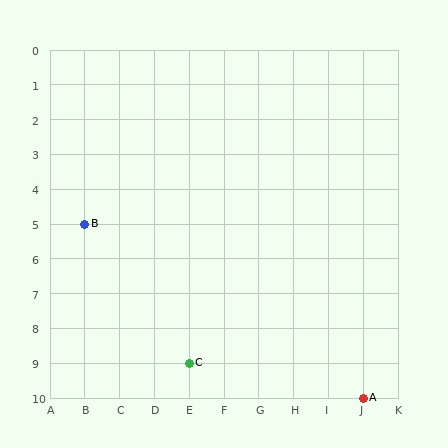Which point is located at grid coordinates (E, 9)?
Point C is at (E, 9).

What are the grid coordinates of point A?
Point A is at grid coordinates (J, 10).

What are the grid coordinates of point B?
Point B is at grid coordinates (B, 5).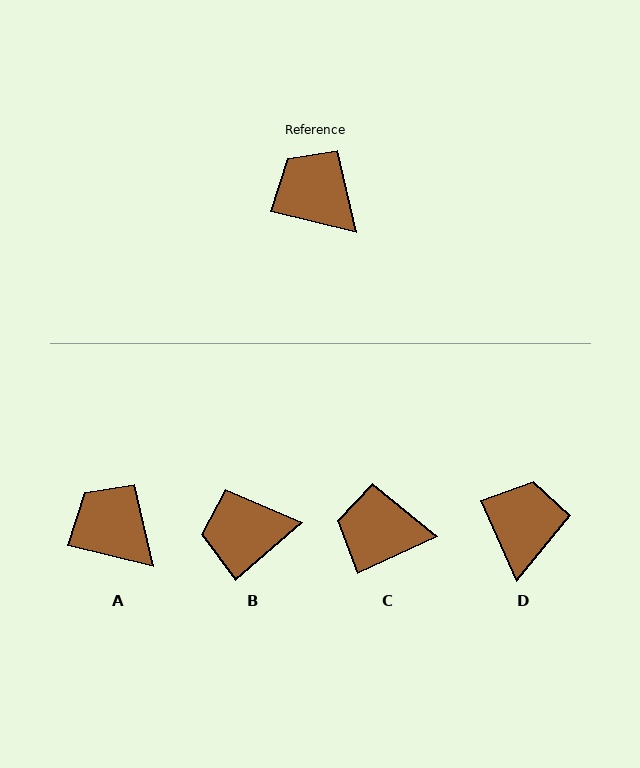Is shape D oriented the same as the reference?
No, it is off by about 52 degrees.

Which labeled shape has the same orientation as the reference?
A.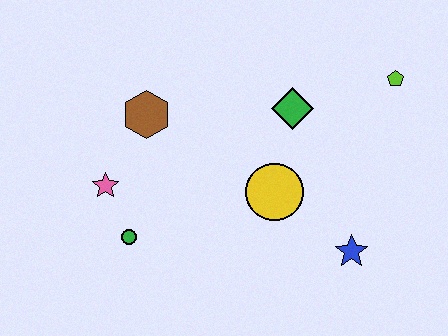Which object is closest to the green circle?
The pink star is closest to the green circle.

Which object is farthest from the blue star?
The pink star is farthest from the blue star.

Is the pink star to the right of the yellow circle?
No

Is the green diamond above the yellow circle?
Yes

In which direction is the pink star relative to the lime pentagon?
The pink star is to the left of the lime pentagon.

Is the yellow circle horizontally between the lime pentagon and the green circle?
Yes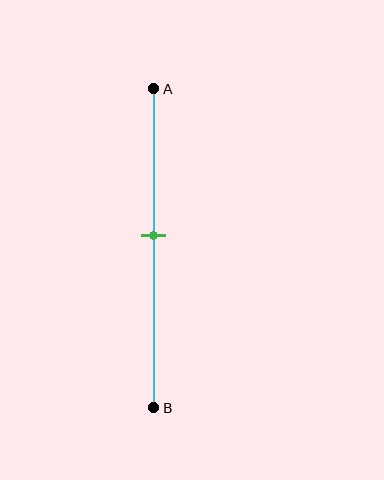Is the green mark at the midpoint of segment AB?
No, the mark is at about 45% from A, not at the 50% midpoint.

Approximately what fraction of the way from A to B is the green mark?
The green mark is approximately 45% of the way from A to B.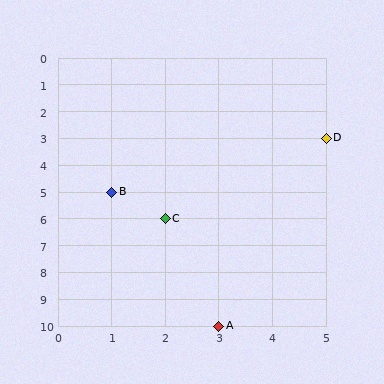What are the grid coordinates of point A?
Point A is at grid coordinates (3, 10).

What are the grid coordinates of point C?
Point C is at grid coordinates (2, 6).